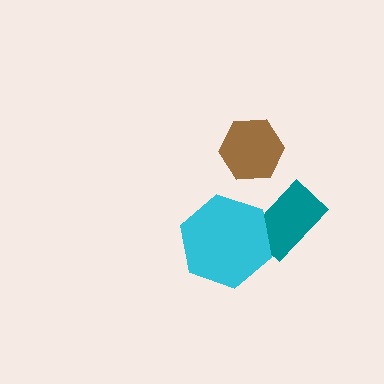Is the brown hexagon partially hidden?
No, no other shape covers it.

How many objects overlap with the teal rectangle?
1 object overlaps with the teal rectangle.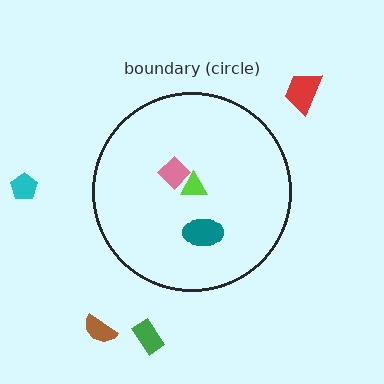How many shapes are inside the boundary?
3 inside, 4 outside.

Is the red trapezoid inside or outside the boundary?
Outside.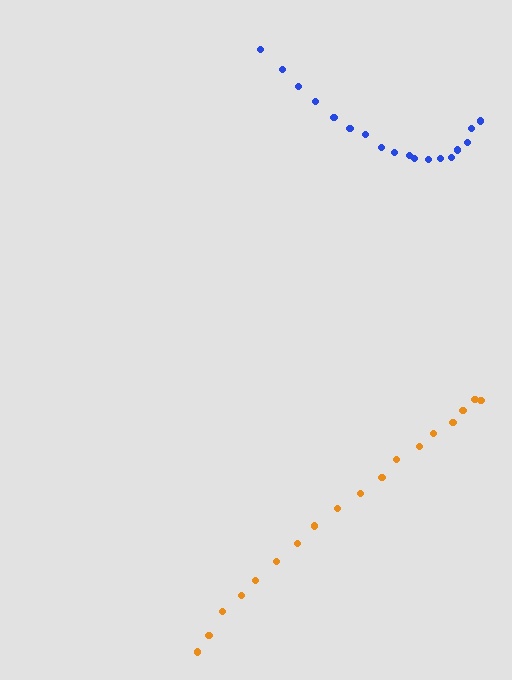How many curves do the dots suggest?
There are 2 distinct paths.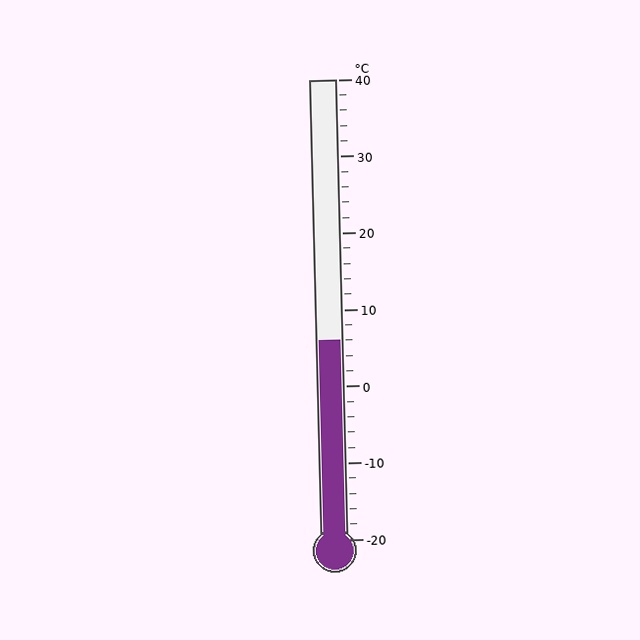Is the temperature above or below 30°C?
The temperature is below 30°C.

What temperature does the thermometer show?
The thermometer shows approximately 6°C.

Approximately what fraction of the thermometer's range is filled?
The thermometer is filled to approximately 45% of its range.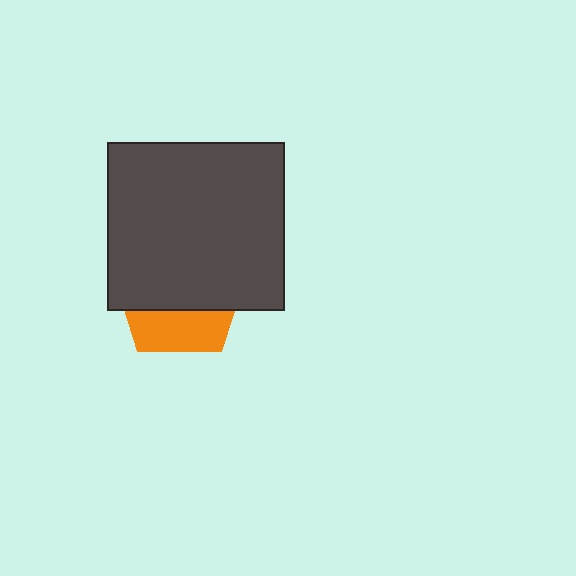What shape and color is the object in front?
The object in front is a dark gray rectangle.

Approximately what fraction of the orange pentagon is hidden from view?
Roughly 68% of the orange pentagon is hidden behind the dark gray rectangle.